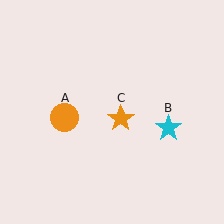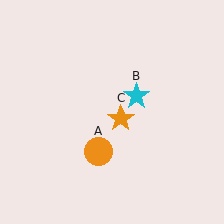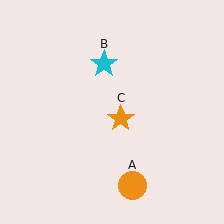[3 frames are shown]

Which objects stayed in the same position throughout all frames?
Orange star (object C) remained stationary.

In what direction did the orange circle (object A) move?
The orange circle (object A) moved down and to the right.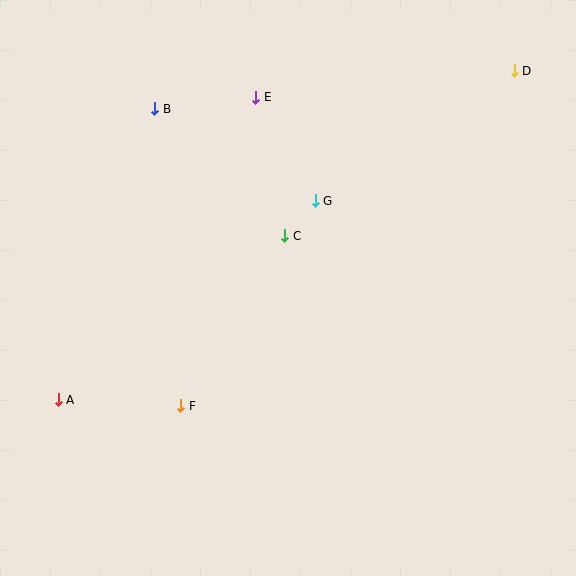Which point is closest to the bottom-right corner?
Point F is closest to the bottom-right corner.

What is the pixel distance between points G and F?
The distance between G and F is 245 pixels.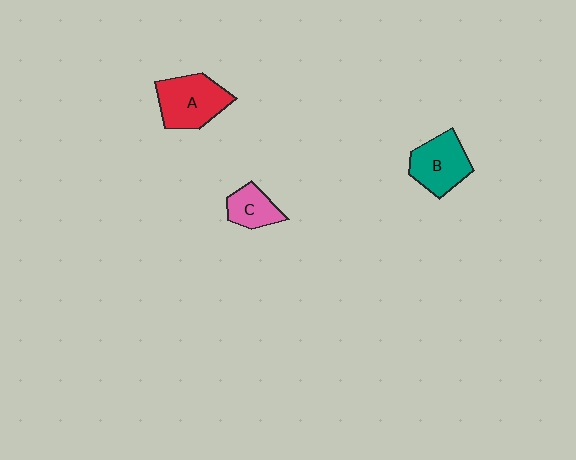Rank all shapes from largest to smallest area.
From largest to smallest: A (red), B (teal), C (pink).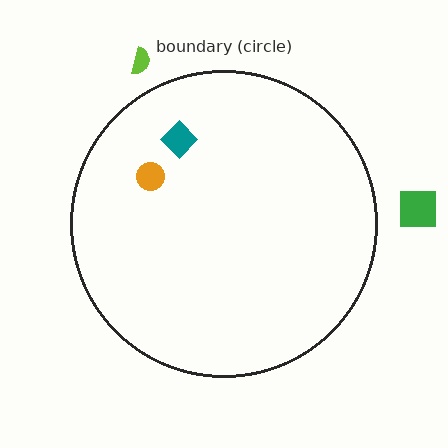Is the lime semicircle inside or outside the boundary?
Outside.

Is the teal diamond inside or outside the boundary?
Inside.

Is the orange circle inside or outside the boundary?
Inside.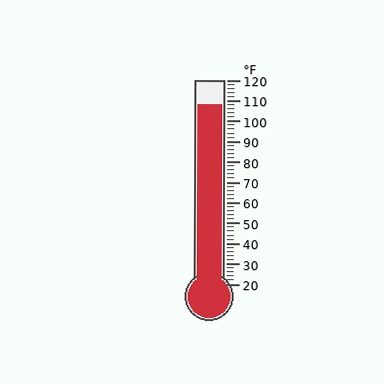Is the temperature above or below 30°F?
The temperature is above 30°F.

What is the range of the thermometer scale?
The thermometer scale ranges from 20°F to 120°F.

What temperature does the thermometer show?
The thermometer shows approximately 108°F.